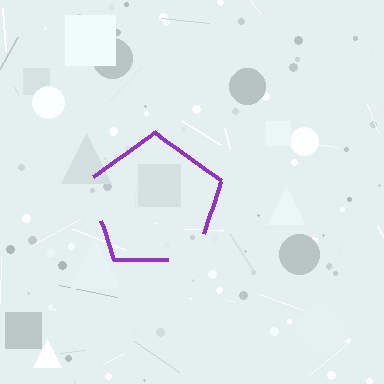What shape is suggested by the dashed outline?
The dashed outline suggests a pentagon.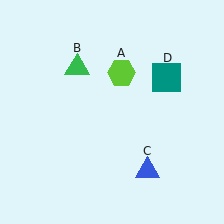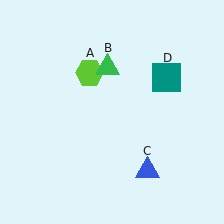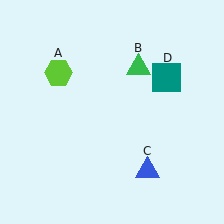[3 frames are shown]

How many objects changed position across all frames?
2 objects changed position: lime hexagon (object A), green triangle (object B).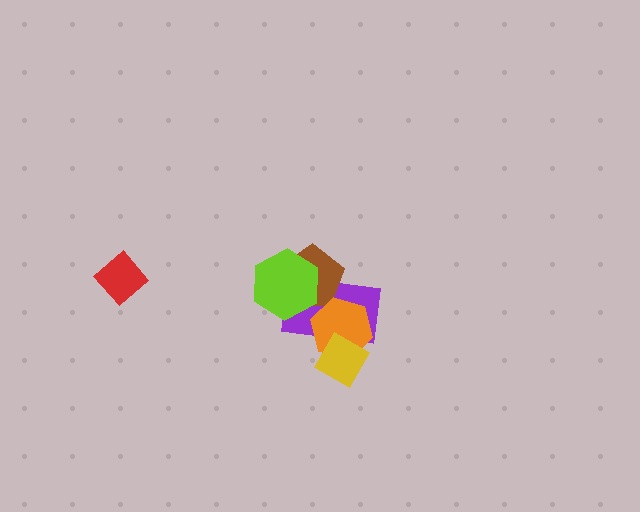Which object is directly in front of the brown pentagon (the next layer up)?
The orange hexagon is directly in front of the brown pentagon.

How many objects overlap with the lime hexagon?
2 objects overlap with the lime hexagon.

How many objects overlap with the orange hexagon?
3 objects overlap with the orange hexagon.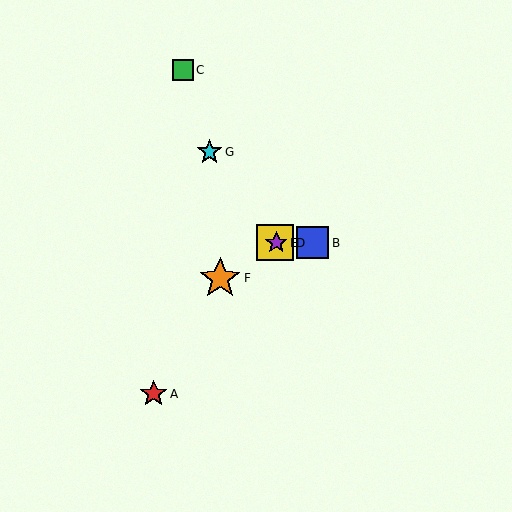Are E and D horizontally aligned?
Yes, both are at y≈243.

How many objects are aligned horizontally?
3 objects (B, D, E) are aligned horizontally.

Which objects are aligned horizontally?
Objects B, D, E are aligned horizontally.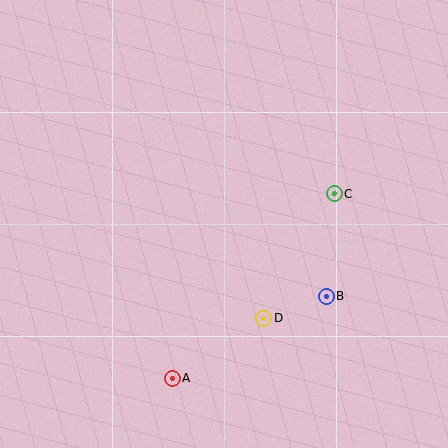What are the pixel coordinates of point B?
Point B is at (326, 296).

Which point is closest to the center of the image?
Point D at (264, 318) is closest to the center.